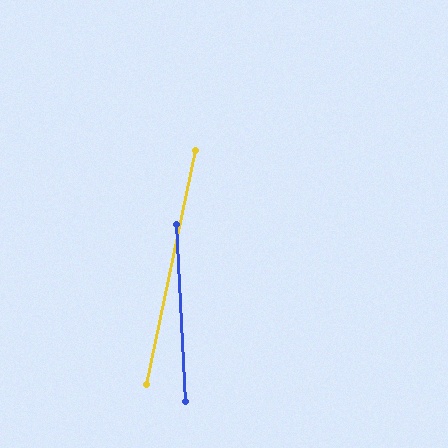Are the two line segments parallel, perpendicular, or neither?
Neither parallel nor perpendicular — they differ by about 15°.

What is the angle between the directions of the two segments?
Approximately 15 degrees.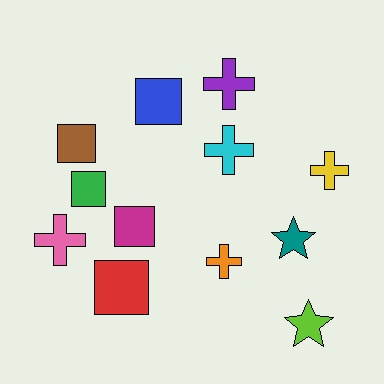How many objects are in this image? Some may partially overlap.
There are 12 objects.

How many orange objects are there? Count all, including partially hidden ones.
There is 1 orange object.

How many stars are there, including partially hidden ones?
There are 2 stars.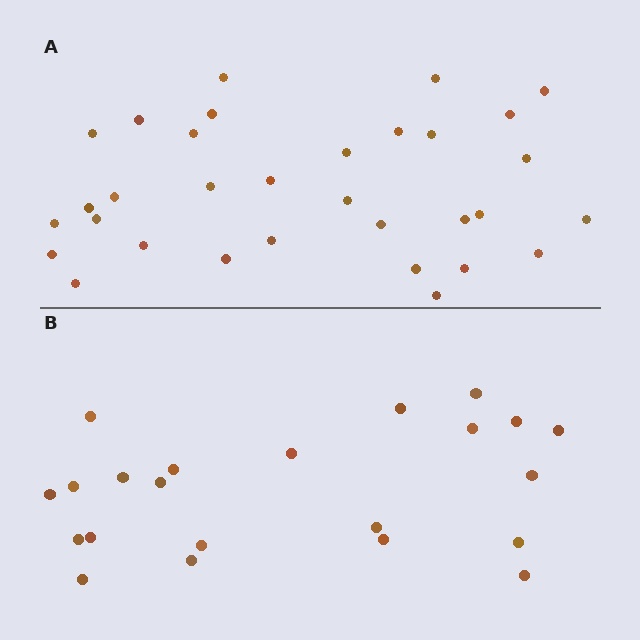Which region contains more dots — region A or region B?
Region A (the top region) has more dots.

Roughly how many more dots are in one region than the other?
Region A has roughly 10 or so more dots than region B.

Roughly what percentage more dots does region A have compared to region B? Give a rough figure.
About 45% more.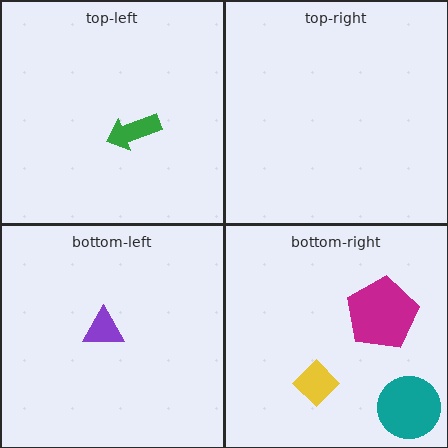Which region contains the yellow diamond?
The bottom-right region.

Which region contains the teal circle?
The bottom-right region.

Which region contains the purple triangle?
The bottom-left region.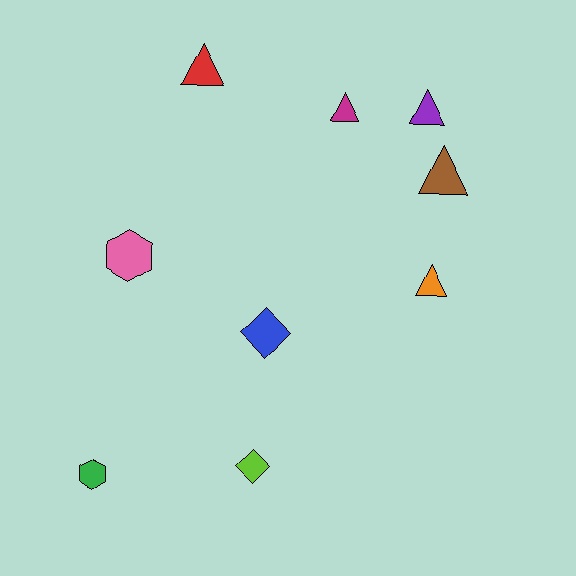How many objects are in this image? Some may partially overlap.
There are 9 objects.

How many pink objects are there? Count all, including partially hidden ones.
There is 1 pink object.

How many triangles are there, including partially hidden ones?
There are 5 triangles.